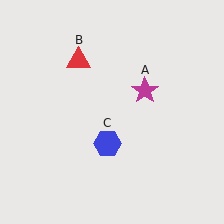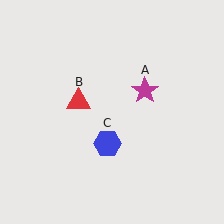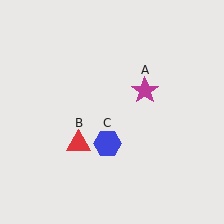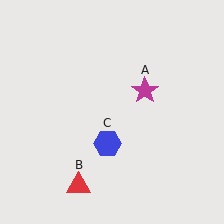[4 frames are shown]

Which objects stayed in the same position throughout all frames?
Magenta star (object A) and blue hexagon (object C) remained stationary.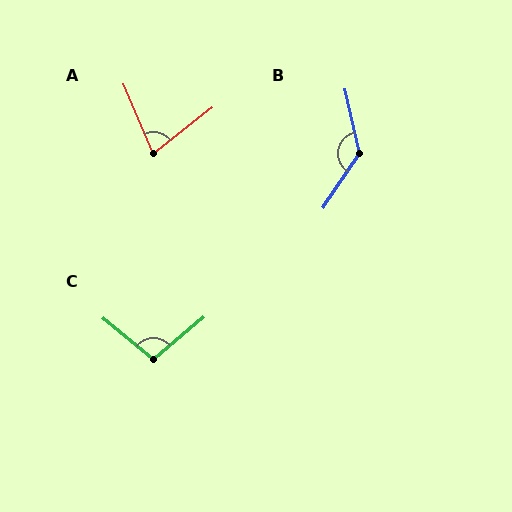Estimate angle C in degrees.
Approximately 100 degrees.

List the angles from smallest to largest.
A (75°), C (100°), B (134°).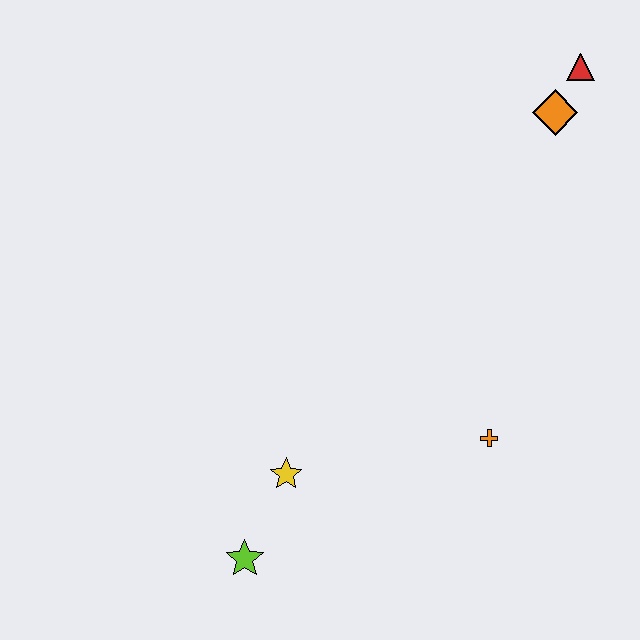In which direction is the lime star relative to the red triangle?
The lime star is below the red triangle.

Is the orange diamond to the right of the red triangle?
No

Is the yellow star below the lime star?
No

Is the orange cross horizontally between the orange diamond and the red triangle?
No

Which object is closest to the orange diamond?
The red triangle is closest to the orange diamond.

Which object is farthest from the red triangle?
The lime star is farthest from the red triangle.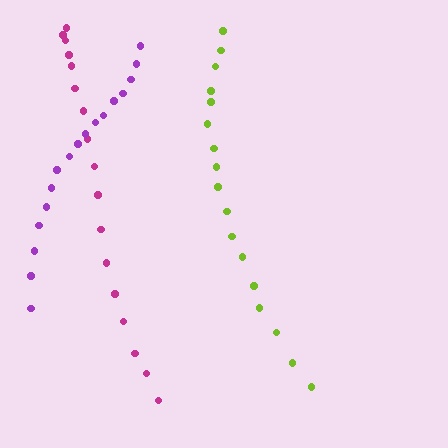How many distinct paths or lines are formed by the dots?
There are 3 distinct paths.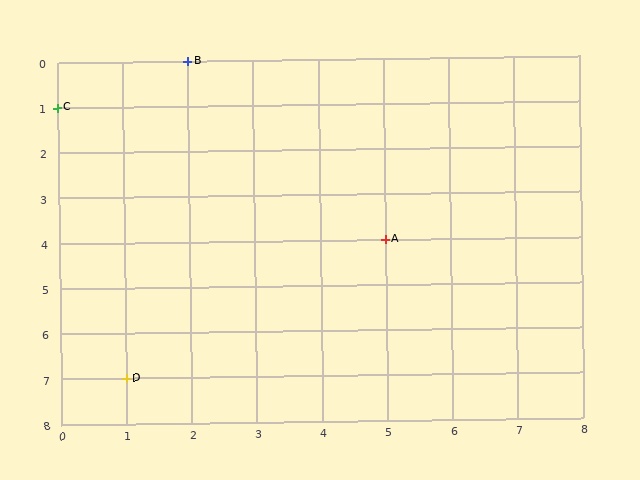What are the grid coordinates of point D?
Point D is at grid coordinates (1, 7).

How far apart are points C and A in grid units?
Points C and A are 5 columns and 3 rows apart (about 5.8 grid units diagonally).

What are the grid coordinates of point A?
Point A is at grid coordinates (5, 4).